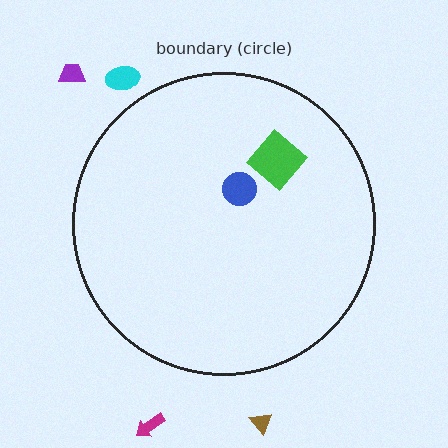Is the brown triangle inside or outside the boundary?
Outside.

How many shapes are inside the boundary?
2 inside, 4 outside.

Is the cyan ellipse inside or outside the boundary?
Outside.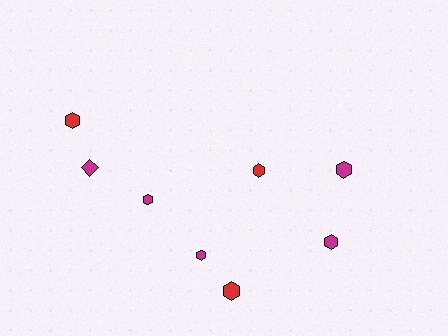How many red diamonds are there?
There are no red diamonds.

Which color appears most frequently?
Magenta, with 5 objects.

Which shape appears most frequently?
Hexagon, with 7 objects.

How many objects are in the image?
There are 8 objects.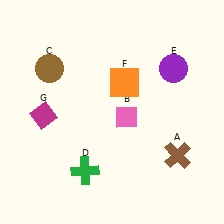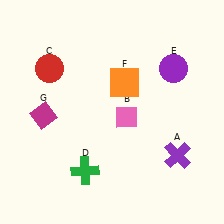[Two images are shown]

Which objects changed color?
A changed from brown to purple. C changed from brown to red.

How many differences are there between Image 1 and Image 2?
There are 2 differences between the two images.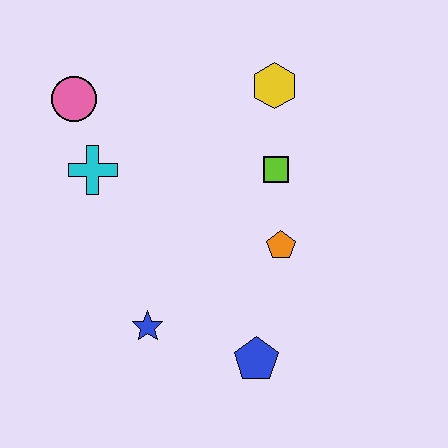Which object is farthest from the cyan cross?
The blue pentagon is farthest from the cyan cross.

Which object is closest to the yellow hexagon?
The lime square is closest to the yellow hexagon.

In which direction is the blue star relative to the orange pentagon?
The blue star is to the left of the orange pentagon.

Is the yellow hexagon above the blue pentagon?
Yes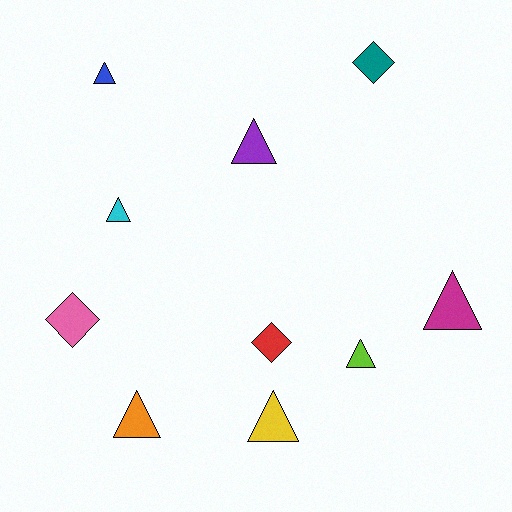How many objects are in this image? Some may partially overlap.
There are 10 objects.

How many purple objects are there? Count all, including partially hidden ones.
There is 1 purple object.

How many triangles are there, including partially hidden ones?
There are 7 triangles.